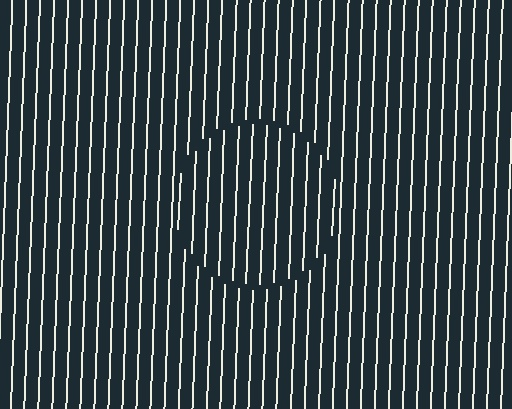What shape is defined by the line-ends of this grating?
An illusory circle. The interior of the shape contains the same grating, shifted by half a period — the contour is defined by the phase discontinuity where line-ends from the inner and outer gratings abut.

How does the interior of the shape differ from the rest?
The interior of the shape contains the same grating, shifted by half a period — the contour is defined by the phase discontinuity where line-ends from the inner and outer gratings abut.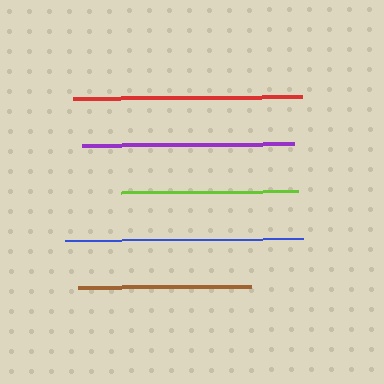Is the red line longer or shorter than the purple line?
The red line is longer than the purple line.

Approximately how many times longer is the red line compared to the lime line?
The red line is approximately 1.3 times the length of the lime line.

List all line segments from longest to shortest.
From longest to shortest: blue, red, purple, lime, brown.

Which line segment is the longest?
The blue line is the longest at approximately 239 pixels.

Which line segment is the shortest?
The brown line is the shortest at approximately 174 pixels.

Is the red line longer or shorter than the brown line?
The red line is longer than the brown line.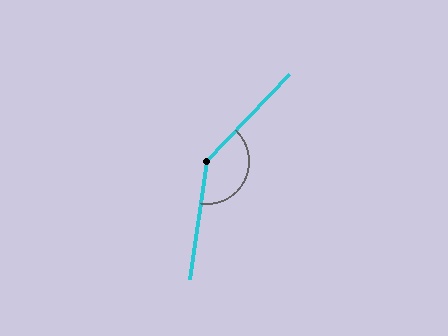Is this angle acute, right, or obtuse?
It is obtuse.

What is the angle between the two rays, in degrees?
Approximately 145 degrees.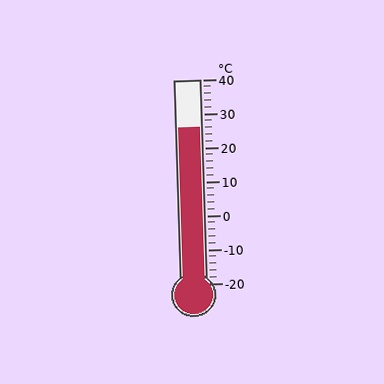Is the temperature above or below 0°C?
The temperature is above 0°C.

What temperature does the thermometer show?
The thermometer shows approximately 26°C.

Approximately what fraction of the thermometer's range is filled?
The thermometer is filled to approximately 75% of its range.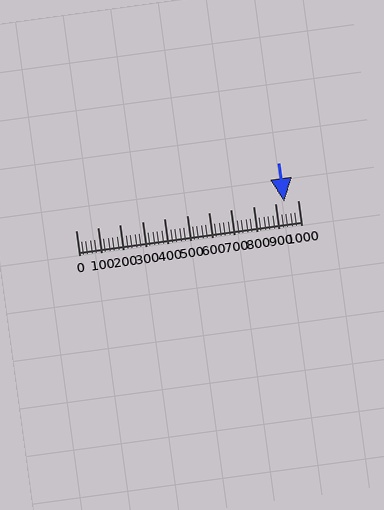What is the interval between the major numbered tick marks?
The major tick marks are spaced 100 units apart.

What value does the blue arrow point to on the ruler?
The blue arrow points to approximately 938.